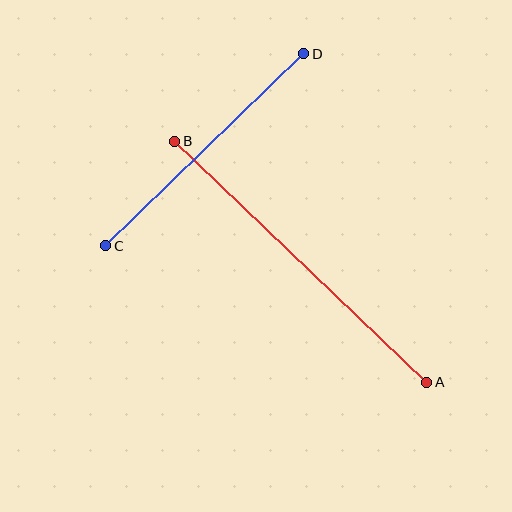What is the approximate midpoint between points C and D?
The midpoint is at approximately (205, 150) pixels.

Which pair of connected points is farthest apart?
Points A and B are farthest apart.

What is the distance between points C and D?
The distance is approximately 276 pixels.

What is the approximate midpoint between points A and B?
The midpoint is at approximately (301, 262) pixels.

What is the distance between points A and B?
The distance is approximately 349 pixels.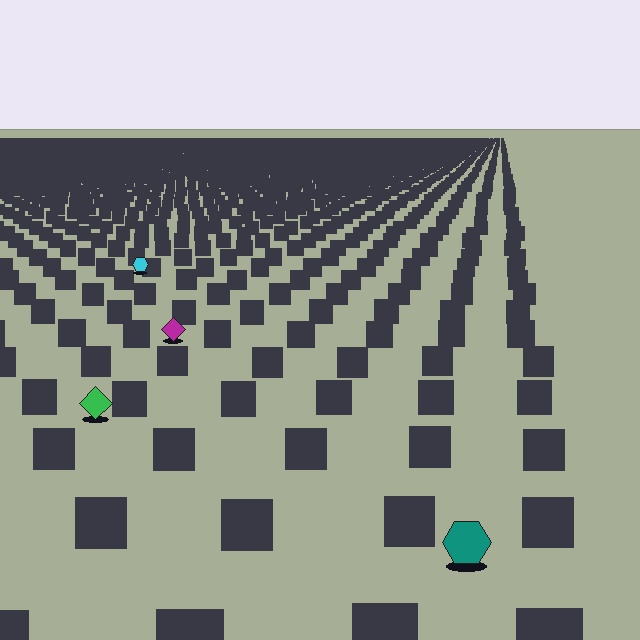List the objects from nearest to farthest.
From nearest to farthest: the teal hexagon, the green diamond, the magenta diamond, the cyan hexagon.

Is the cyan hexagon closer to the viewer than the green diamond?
No. The green diamond is closer — you can tell from the texture gradient: the ground texture is coarser near it.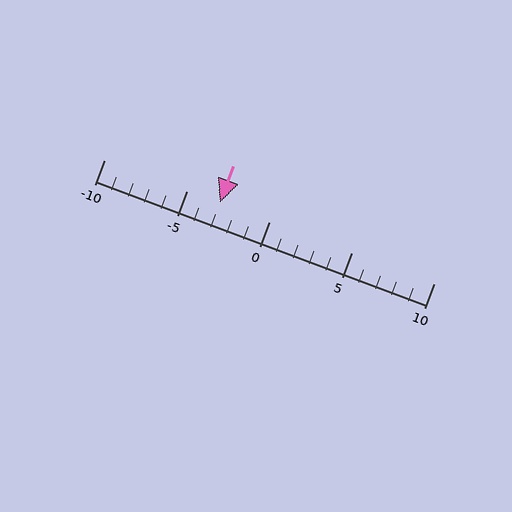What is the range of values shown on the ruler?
The ruler shows values from -10 to 10.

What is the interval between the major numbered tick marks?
The major tick marks are spaced 5 units apart.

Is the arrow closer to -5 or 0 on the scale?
The arrow is closer to -5.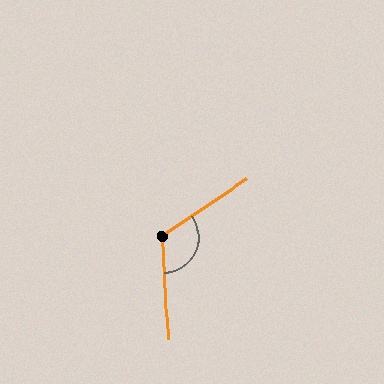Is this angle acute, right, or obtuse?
It is obtuse.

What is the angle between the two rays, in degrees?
Approximately 121 degrees.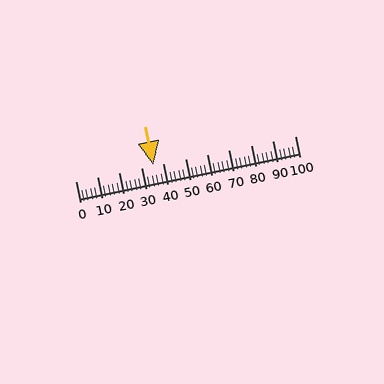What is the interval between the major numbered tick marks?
The major tick marks are spaced 10 units apart.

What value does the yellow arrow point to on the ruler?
The yellow arrow points to approximately 35.